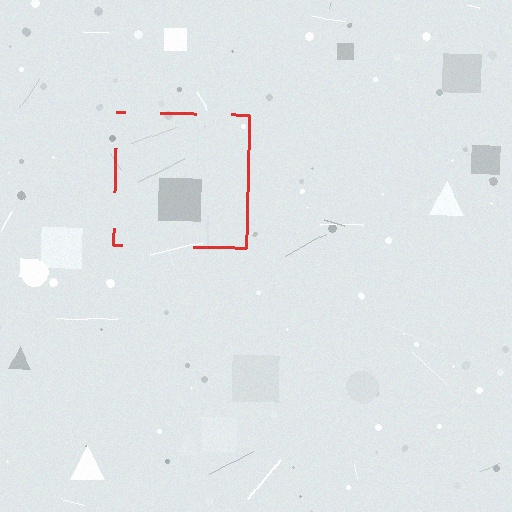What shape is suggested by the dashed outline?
The dashed outline suggests a square.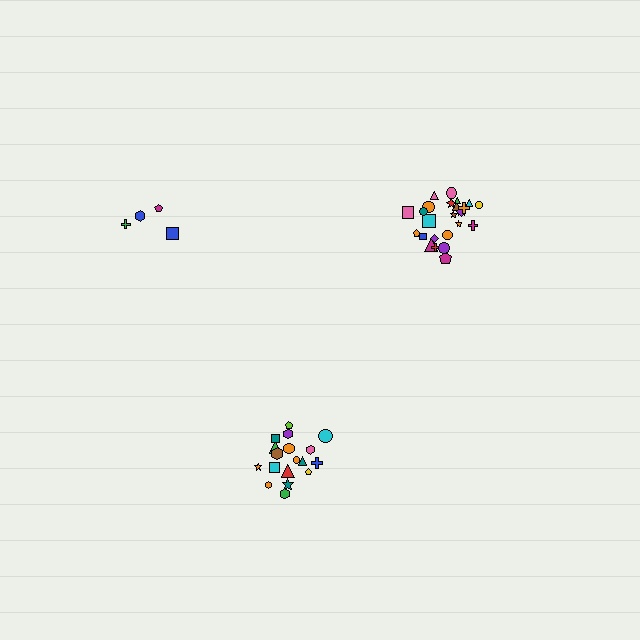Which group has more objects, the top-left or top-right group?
The top-right group.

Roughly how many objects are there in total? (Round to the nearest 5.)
Roughly 45 objects in total.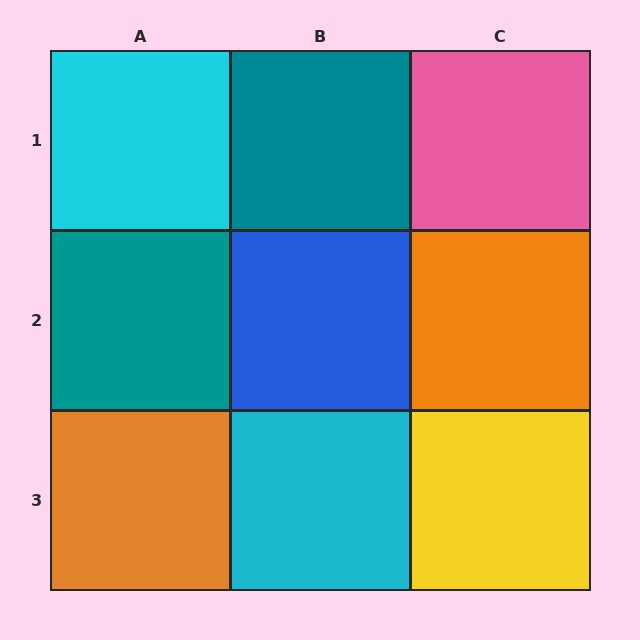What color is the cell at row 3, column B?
Cyan.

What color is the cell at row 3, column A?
Orange.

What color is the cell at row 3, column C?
Yellow.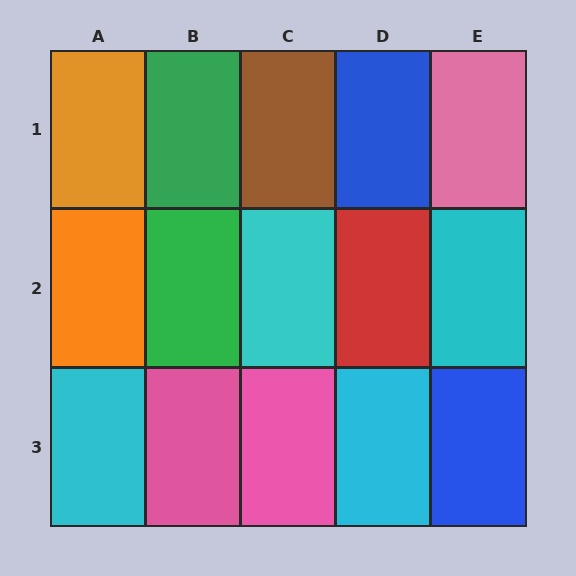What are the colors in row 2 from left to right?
Orange, green, cyan, red, cyan.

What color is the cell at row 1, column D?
Blue.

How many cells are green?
2 cells are green.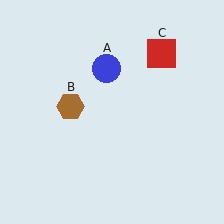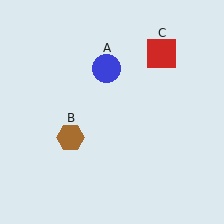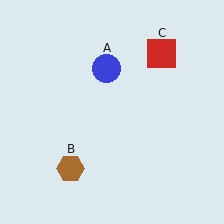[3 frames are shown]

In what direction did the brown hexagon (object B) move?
The brown hexagon (object B) moved down.